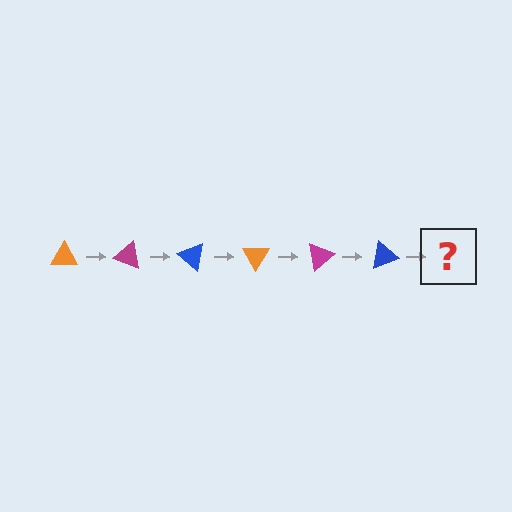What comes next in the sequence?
The next element should be an orange triangle, rotated 120 degrees from the start.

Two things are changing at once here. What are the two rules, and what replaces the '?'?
The two rules are that it rotates 20 degrees each step and the color cycles through orange, magenta, and blue. The '?' should be an orange triangle, rotated 120 degrees from the start.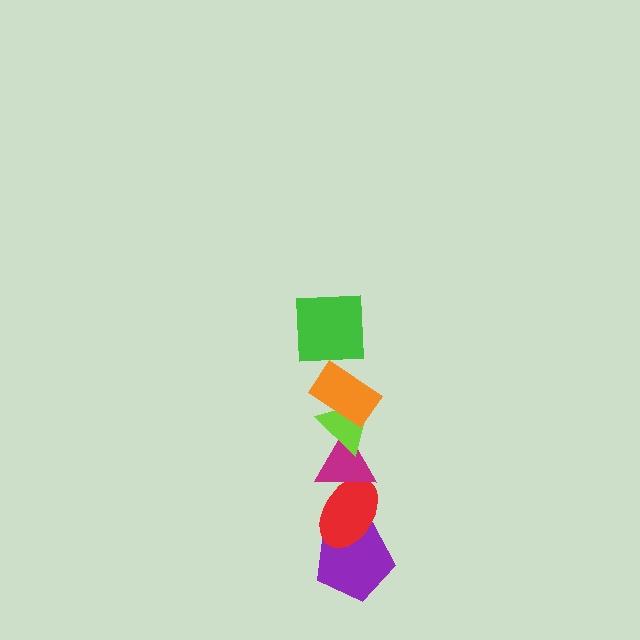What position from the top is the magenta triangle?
The magenta triangle is 4th from the top.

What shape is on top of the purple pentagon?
The red ellipse is on top of the purple pentagon.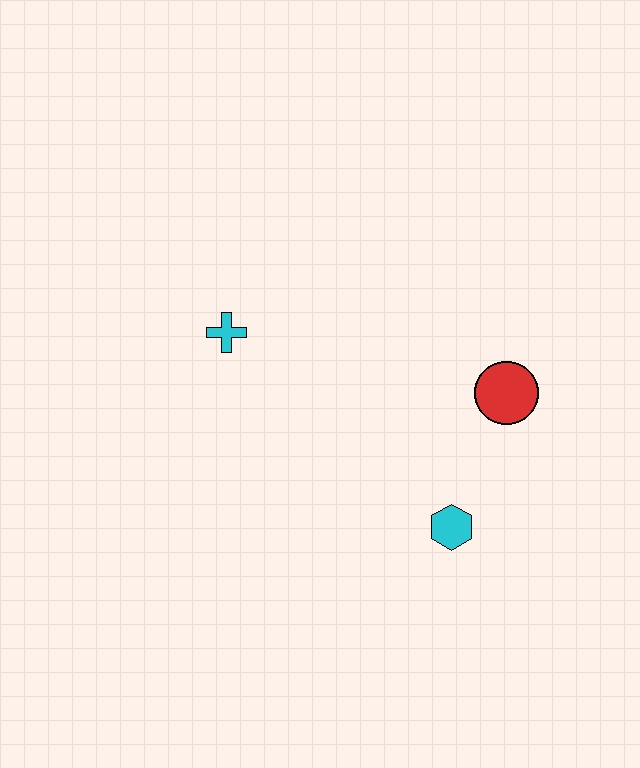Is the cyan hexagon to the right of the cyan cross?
Yes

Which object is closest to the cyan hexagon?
The red circle is closest to the cyan hexagon.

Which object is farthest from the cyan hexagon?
The cyan cross is farthest from the cyan hexagon.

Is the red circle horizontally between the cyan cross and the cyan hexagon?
No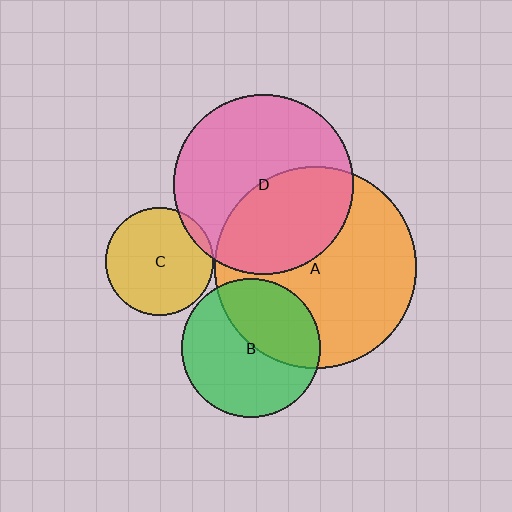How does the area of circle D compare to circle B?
Approximately 1.7 times.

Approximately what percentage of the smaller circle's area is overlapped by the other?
Approximately 5%.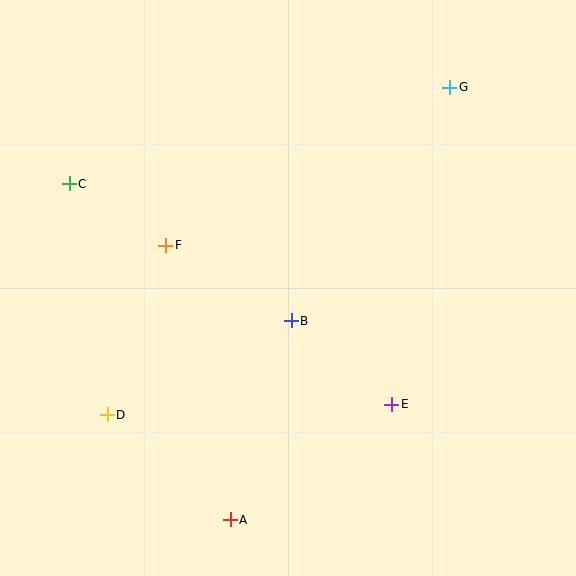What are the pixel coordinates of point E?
Point E is at (392, 404).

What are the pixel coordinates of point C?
Point C is at (69, 184).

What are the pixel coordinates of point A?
Point A is at (230, 520).